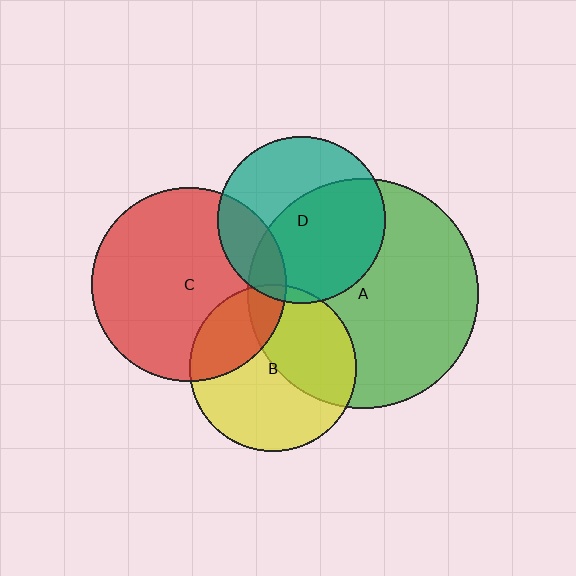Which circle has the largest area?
Circle A (green).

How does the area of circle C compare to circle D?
Approximately 1.3 times.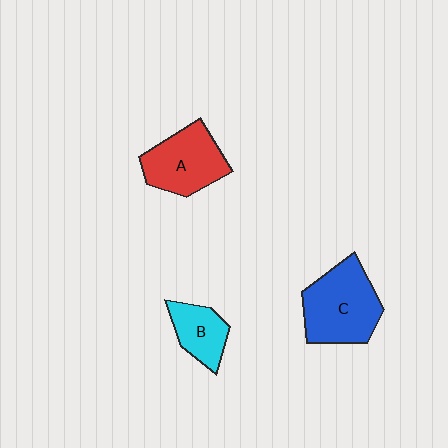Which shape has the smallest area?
Shape B (cyan).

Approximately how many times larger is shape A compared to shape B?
Approximately 1.6 times.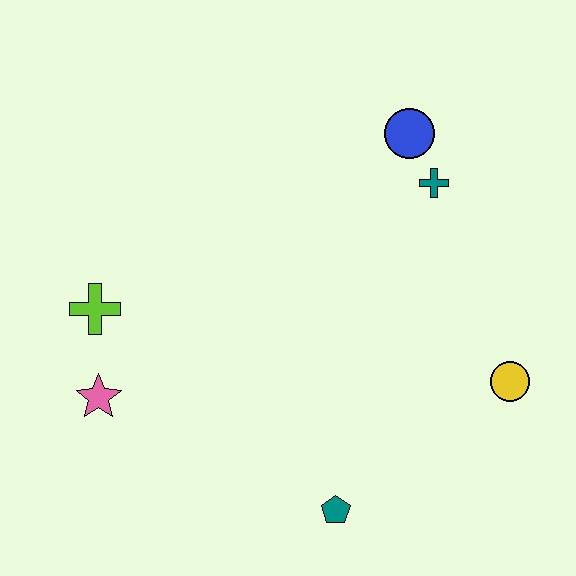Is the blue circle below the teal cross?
No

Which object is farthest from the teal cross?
The pink star is farthest from the teal cross.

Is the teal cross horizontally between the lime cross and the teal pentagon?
No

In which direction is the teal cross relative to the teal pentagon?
The teal cross is above the teal pentagon.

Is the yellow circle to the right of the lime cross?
Yes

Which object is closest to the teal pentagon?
The yellow circle is closest to the teal pentagon.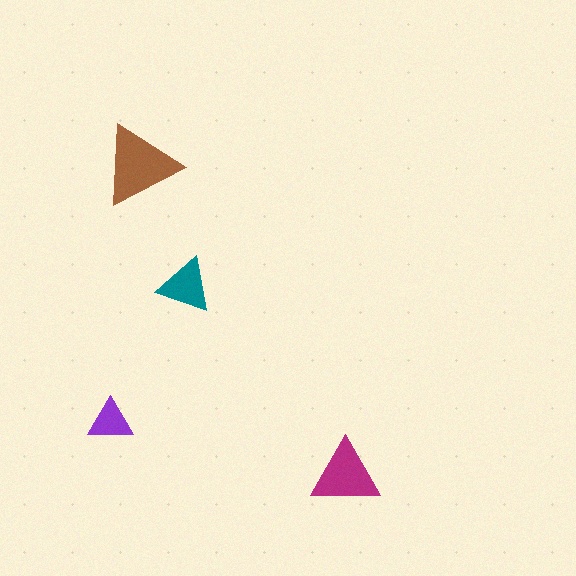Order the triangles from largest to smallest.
the brown one, the magenta one, the teal one, the purple one.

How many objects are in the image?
There are 4 objects in the image.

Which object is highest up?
The brown triangle is topmost.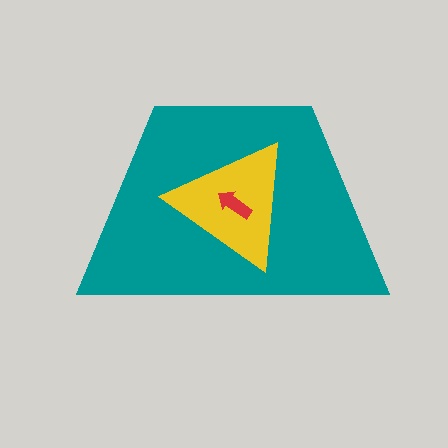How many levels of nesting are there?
3.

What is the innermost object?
The red arrow.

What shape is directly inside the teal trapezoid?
The yellow triangle.